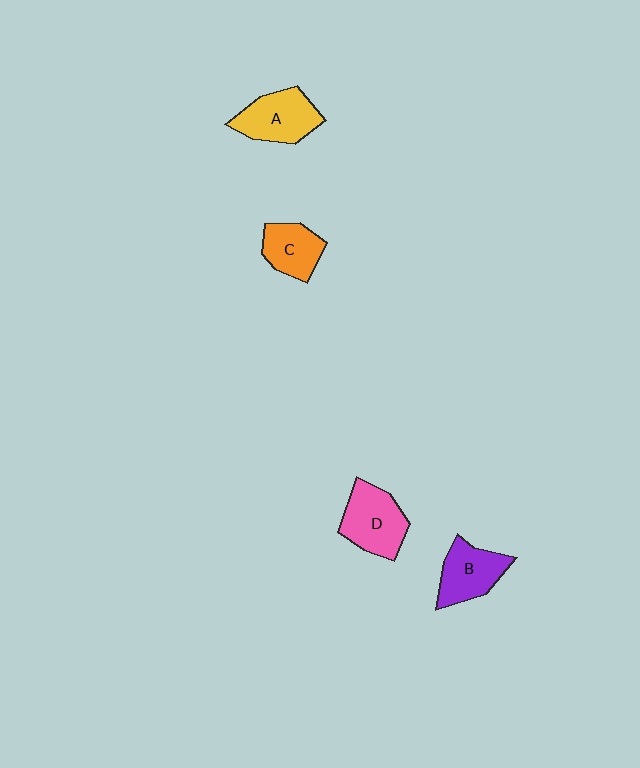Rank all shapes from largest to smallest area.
From largest to smallest: D (pink), A (yellow), B (purple), C (orange).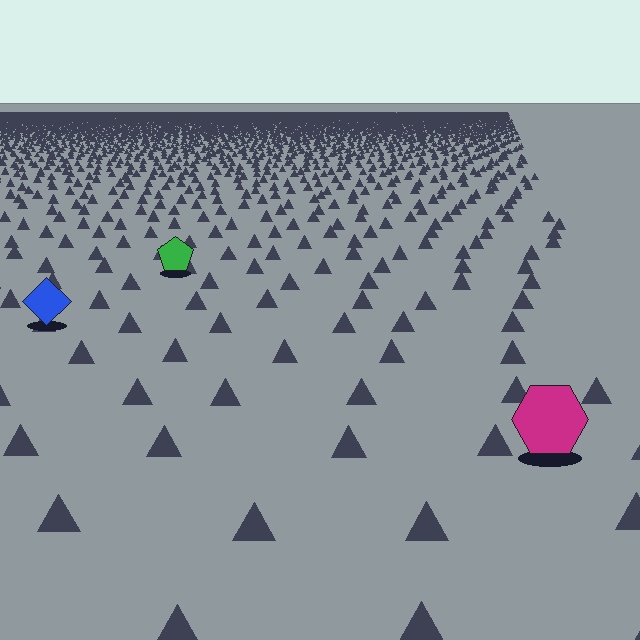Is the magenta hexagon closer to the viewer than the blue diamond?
Yes. The magenta hexagon is closer — you can tell from the texture gradient: the ground texture is coarser near it.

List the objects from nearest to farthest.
From nearest to farthest: the magenta hexagon, the blue diamond, the green pentagon.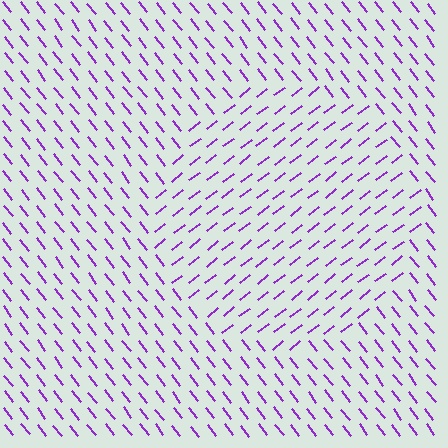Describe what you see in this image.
The image is filled with small purple line segments. A circle region in the image has lines oriented differently from the surrounding lines, creating a visible texture boundary.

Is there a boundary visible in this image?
Yes, there is a texture boundary formed by a change in line orientation.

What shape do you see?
I see a circle.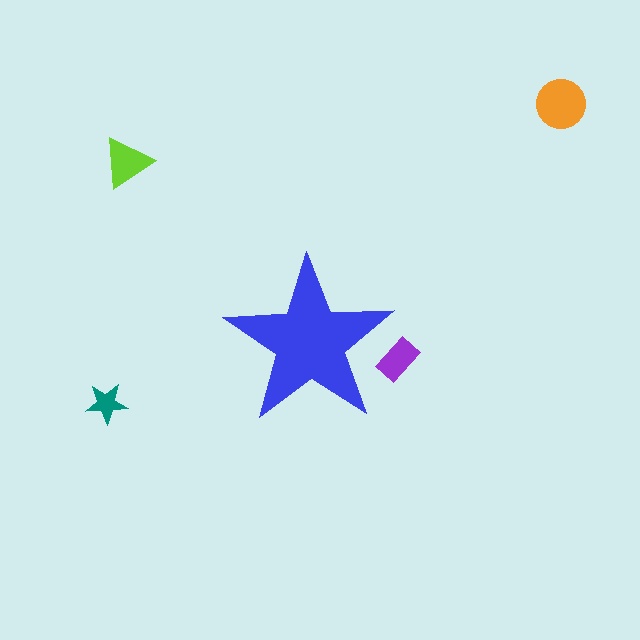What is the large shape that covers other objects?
A blue star.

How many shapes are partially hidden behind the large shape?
1 shape is partially hidden.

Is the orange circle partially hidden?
No, the orange circle is fully visible.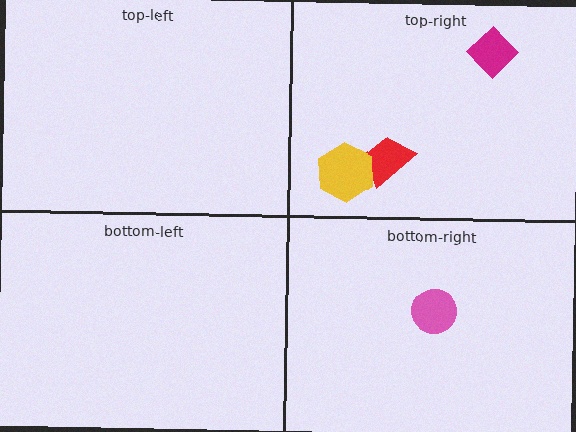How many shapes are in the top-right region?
3.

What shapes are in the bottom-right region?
The pink circle.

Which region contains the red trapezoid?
The top-right region.